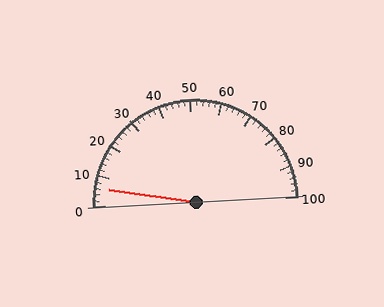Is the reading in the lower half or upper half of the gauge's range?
The reading is in the lower half of the range (0 to 100).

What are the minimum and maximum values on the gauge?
The gauge ranges from 0 to 100.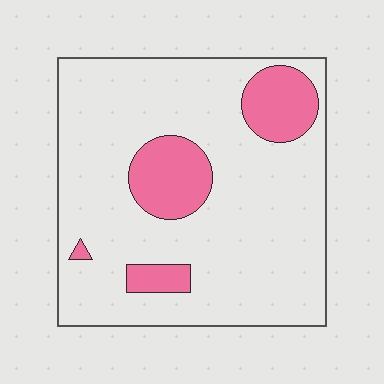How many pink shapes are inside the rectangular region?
4.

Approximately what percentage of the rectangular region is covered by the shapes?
Approximately 15%.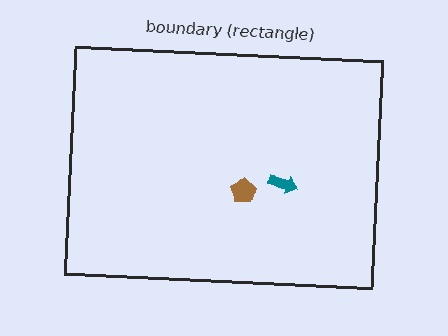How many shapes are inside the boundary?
2 inside, 0 outside.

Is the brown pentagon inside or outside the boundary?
Inside.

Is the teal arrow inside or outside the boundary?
Inside.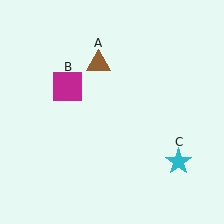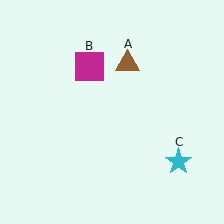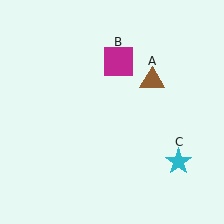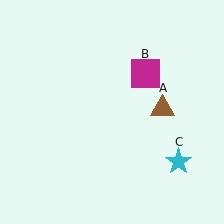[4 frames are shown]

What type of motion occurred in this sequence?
The brown triangle (object A), magenta square (object B) rotated clockwise around the center of the scene.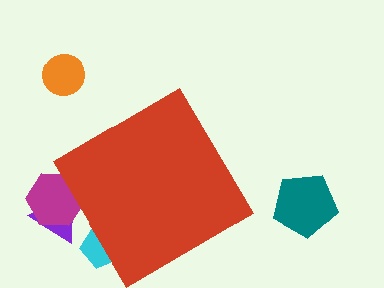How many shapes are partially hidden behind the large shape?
3 shapes are partially hidden.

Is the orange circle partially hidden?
No, the orange circle is fully visible.